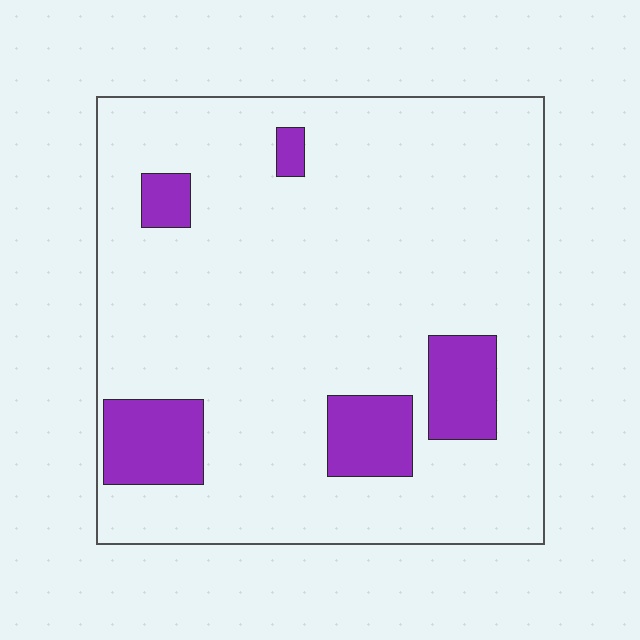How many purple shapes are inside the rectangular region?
5.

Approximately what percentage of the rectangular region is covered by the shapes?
Approximately 15%.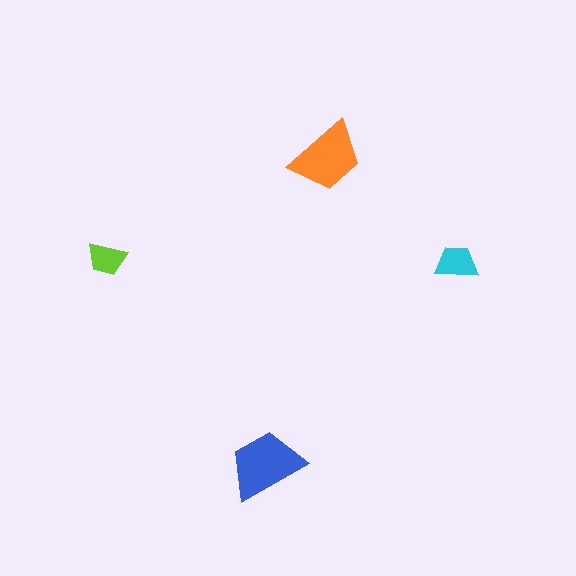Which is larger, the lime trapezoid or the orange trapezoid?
The orange one.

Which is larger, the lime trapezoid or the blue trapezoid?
The blue one.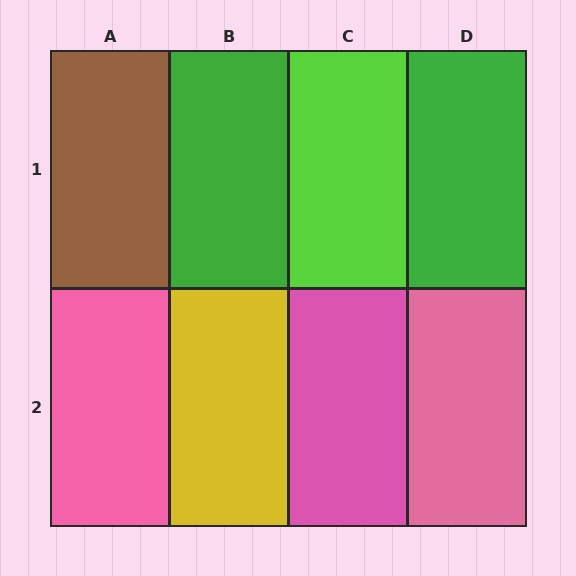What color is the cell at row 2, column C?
Pink.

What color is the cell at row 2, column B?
Yellow.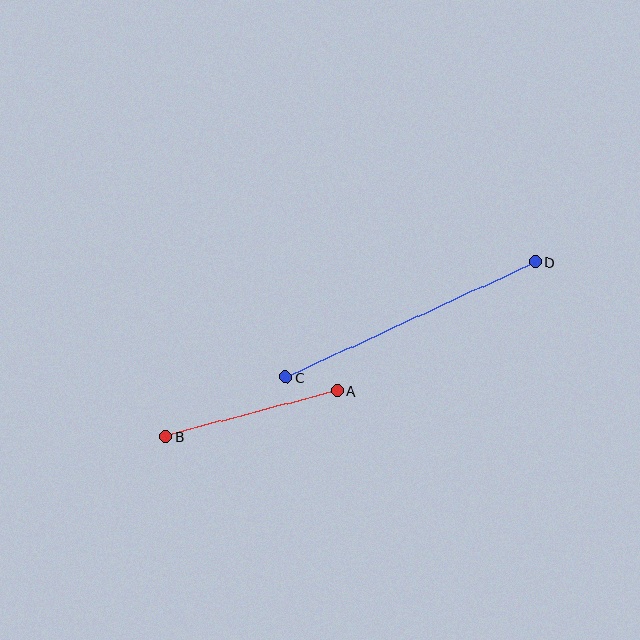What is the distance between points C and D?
The distance is approximately 275 pixels.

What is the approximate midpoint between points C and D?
The midpoint is at approximately (410, 320) pixels.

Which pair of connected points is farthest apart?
Points C and D are farthest apart.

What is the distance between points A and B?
The distance is approximately 177 pixels.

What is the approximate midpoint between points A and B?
The midpoint is at approximately (252, 414) pixels.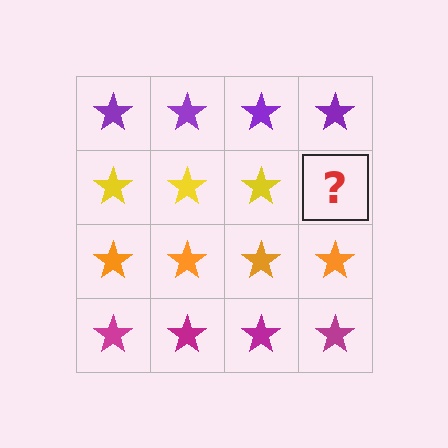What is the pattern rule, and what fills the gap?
The rule is that each row has a consistent color. The gap should be filled with a yellow star.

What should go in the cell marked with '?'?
The missing cell should contain a yellow star.